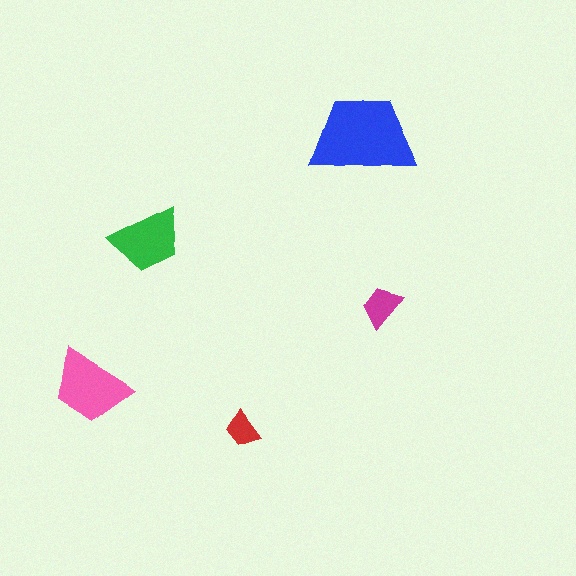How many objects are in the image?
There are 5 objects in the image.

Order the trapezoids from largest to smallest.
the blue one, the pink one, the green one, the magenta one, the red one.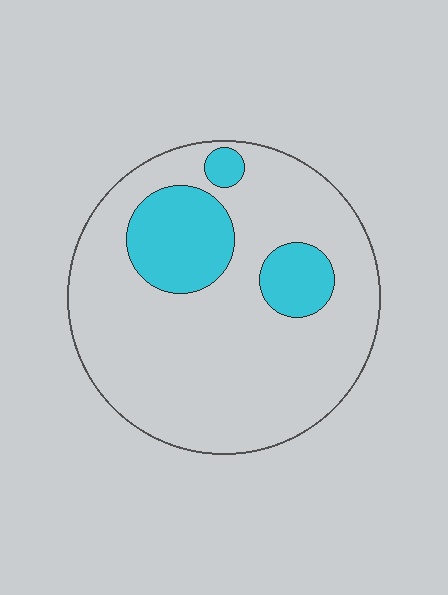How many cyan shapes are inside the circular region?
3.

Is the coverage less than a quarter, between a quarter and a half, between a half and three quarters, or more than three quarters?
Less than a quarter.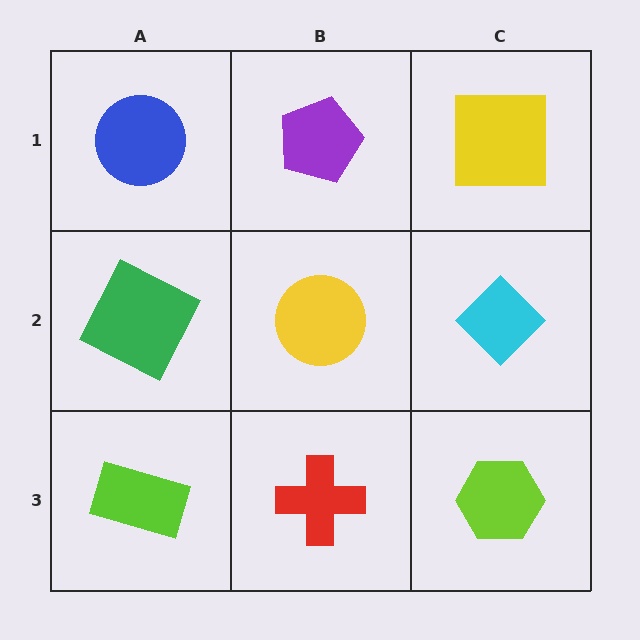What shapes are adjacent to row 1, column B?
A yellow circle (row 2, column B), a blue circle (row 1, column A), a yellow square (row 1, column C).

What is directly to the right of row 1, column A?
A purple pentagon.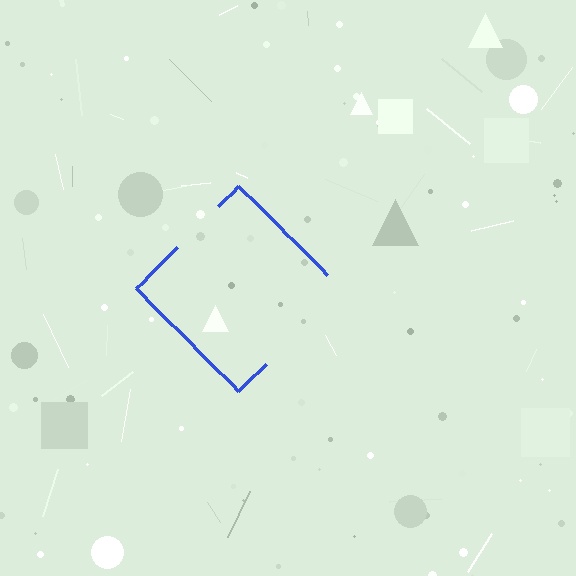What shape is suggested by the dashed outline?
The dashed outline suggests a diamond.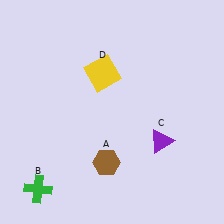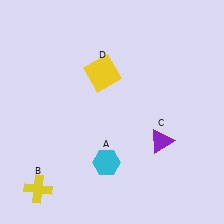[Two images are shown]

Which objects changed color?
A changed from brown to cyan. B changed from green to yellow.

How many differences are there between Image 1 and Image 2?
There are 2 differences between the two images.